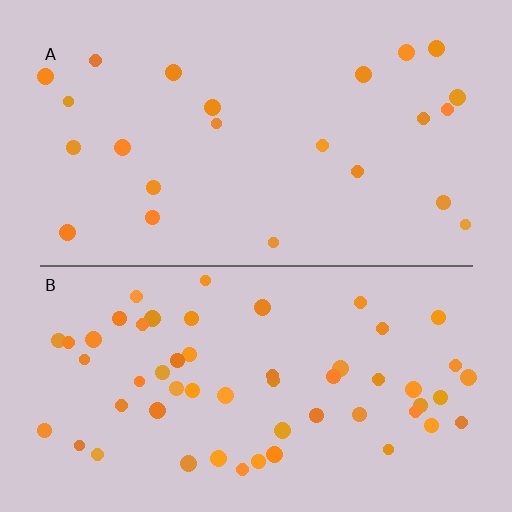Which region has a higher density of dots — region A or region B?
B (the bottom).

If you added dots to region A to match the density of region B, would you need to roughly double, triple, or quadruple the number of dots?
Approximately double.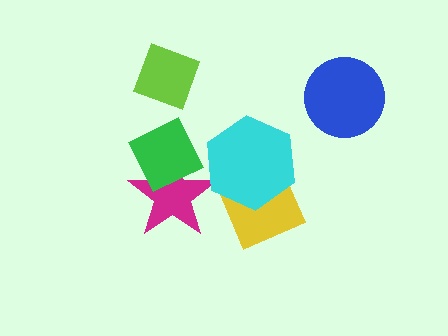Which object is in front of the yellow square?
The cyan hexagon is in front of the yellow square.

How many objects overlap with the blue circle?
0 objects overlap with the blue circle.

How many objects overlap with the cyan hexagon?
2 objects overlap with the cyan hexagon.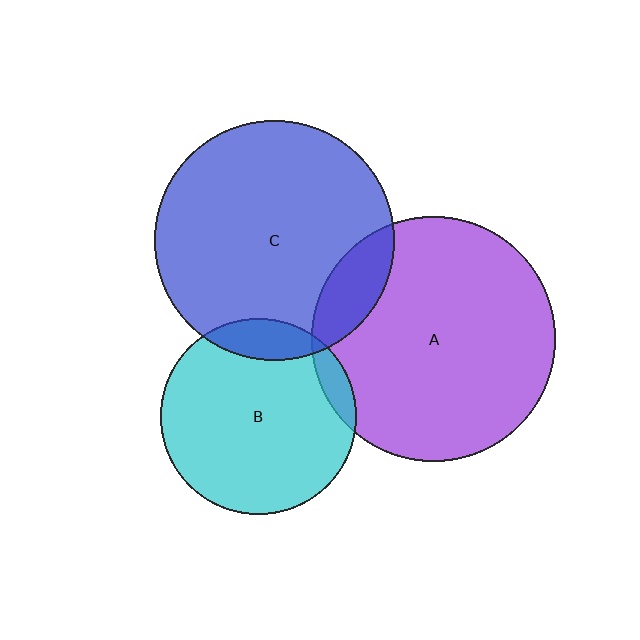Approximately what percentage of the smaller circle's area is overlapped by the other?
Approximately 10%.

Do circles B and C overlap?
Yes.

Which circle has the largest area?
Circle A (purple).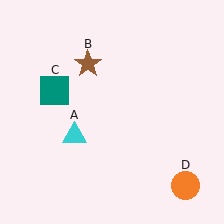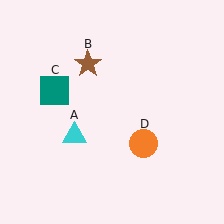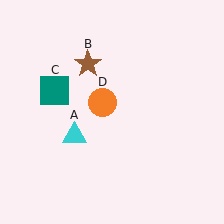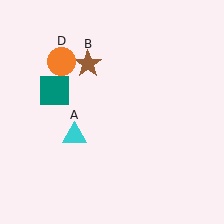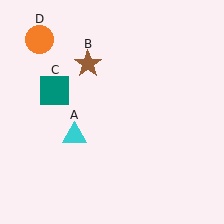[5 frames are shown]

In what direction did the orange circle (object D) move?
The orange circle (object D) moved up and to the left.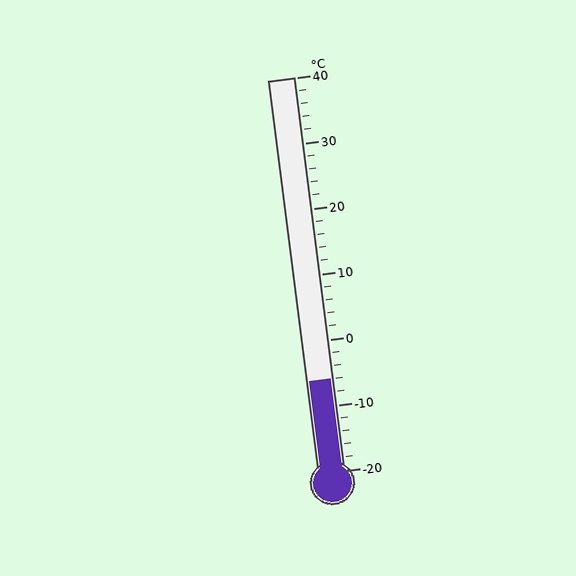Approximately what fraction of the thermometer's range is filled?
The thermometer is filled to approximately 25% of its range.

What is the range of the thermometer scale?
The thermometer scale ranges from -20°C to 40°C.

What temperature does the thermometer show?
The thermometer shows approximately -6°C.